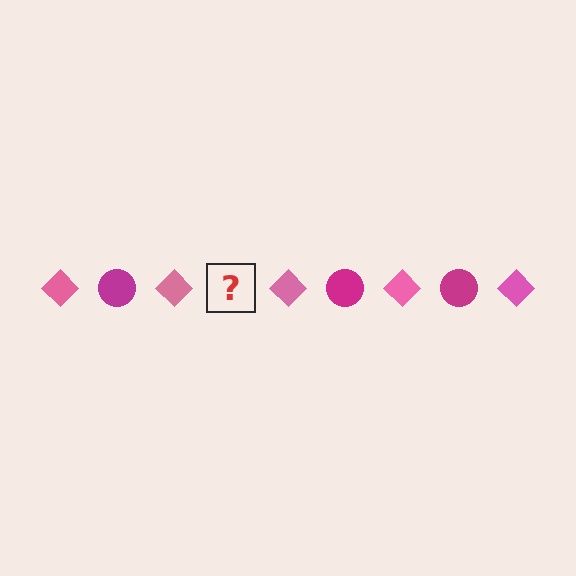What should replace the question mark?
The question mark should be replaced with a magenta circle.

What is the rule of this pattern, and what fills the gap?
The rule is that the pattern alternates between pink diamond and magenta circle. The gap should be filled with a magenta circle.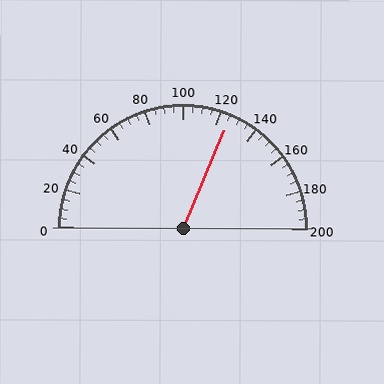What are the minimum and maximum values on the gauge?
The gauge ranges from 0 to 200.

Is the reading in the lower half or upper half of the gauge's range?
The reading is in the upper half of the range (0 to 200).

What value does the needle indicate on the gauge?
The needle indicates approximately 125.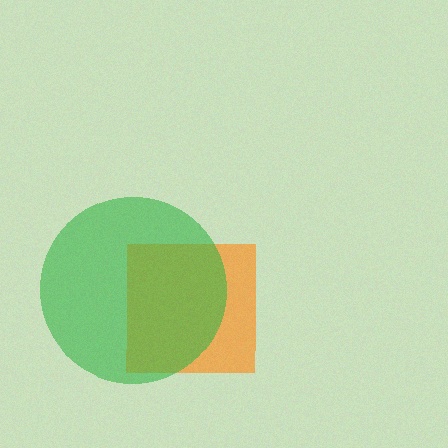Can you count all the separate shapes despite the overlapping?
Yes, there are 2 separate shapes.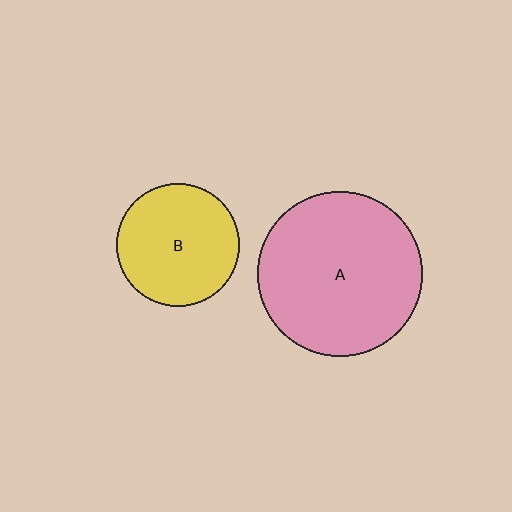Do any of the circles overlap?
No, none of the circles overlap.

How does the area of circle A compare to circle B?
Approximately 1.8 times.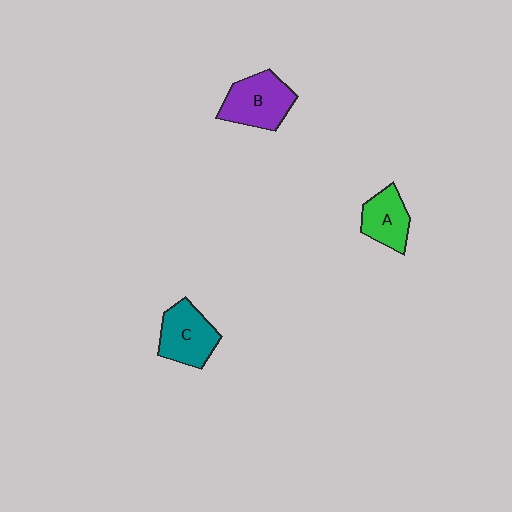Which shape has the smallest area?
Shape A (green).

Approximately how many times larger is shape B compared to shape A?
Approximately 1.4 times.